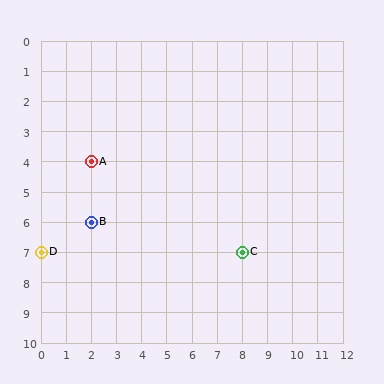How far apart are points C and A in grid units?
Points C and A are 6 columns and 3 rows apart (about 6.7 grid units diagonally).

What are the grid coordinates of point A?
Point A is at grid coordinates (2, 4).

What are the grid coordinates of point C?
Point C is at grid coordinates (8, 7).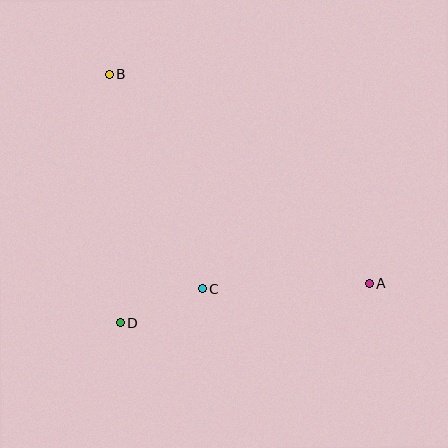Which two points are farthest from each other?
Points A and B are farthest from each other.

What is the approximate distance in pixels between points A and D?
The distance between A and D is approximately 251 pixels.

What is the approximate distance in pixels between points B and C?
The distance between B and C is approximately 234 pixels.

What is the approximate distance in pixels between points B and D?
The distance between B and D is approximately 248 pixels.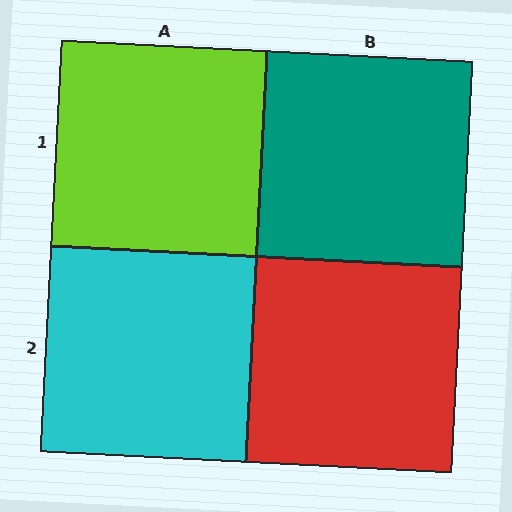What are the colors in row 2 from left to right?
Cyan, red.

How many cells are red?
1 cell is red.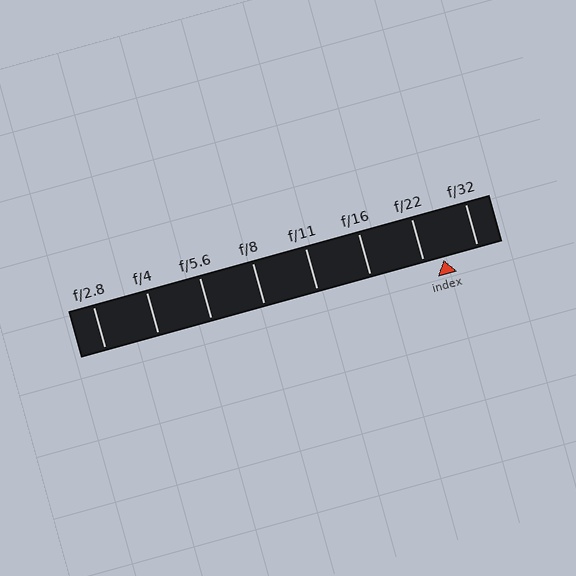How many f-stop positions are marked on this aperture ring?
There are 8 f-stop positions marked.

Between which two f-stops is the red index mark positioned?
The index mark is between f/22 and f/32.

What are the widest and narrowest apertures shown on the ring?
The widest aperture shown is f/2.8 and the narrowest is f/32.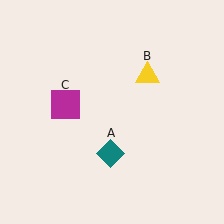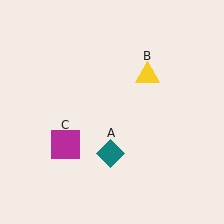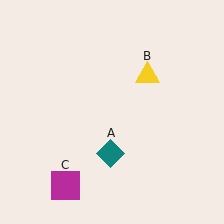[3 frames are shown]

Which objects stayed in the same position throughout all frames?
Teal diamond (object A) and yellow triangle (object B) remained stationary.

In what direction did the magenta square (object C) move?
The magenta square (object C) moved down.